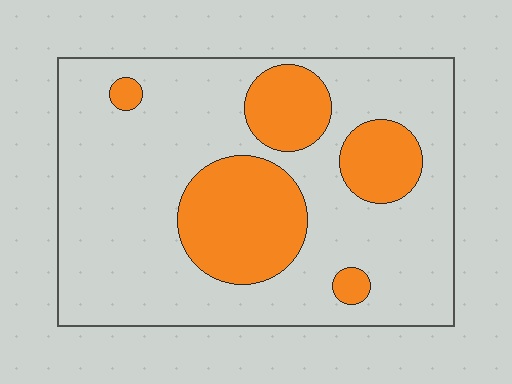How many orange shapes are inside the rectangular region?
5.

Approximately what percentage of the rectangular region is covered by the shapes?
Approximately 25%.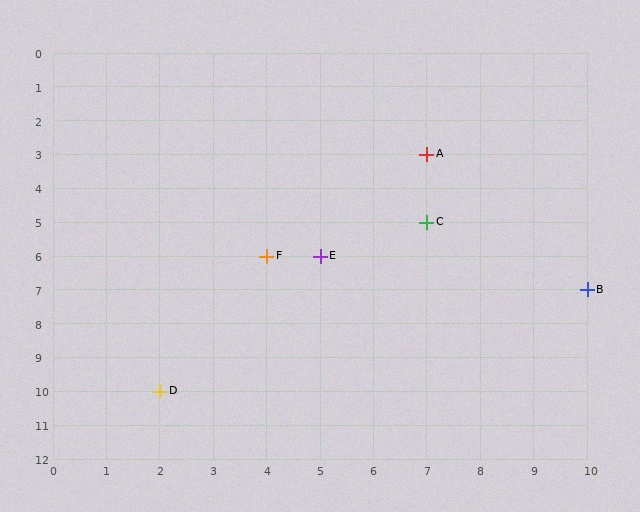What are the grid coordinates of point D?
Point D is at grid coordinates (2, 10).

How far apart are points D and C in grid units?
Points D and C are 5 columns and 5 rows apart (about 7.1 grid units diagonally).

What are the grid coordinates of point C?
Point C is at grid coordinates (7, 5).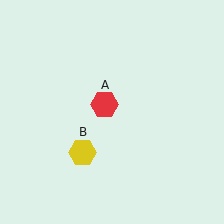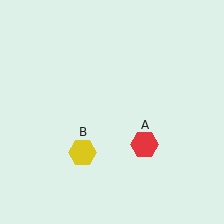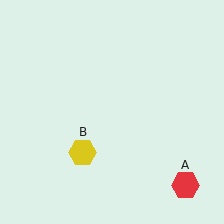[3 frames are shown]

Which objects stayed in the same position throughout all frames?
Yellow hexagon (object B) remained stationary.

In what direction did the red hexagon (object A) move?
The red hexagon (object A) moved down and to the right.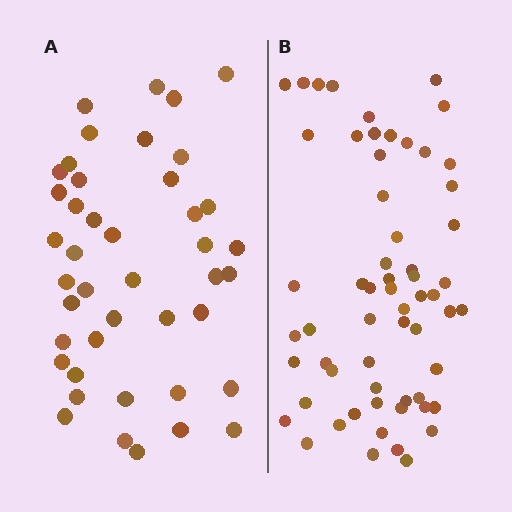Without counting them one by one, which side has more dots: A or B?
Region B (the right region) has more dots.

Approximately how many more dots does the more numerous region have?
Region B has approximately 15 more dots than region A.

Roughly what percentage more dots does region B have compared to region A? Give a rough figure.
About 40% more.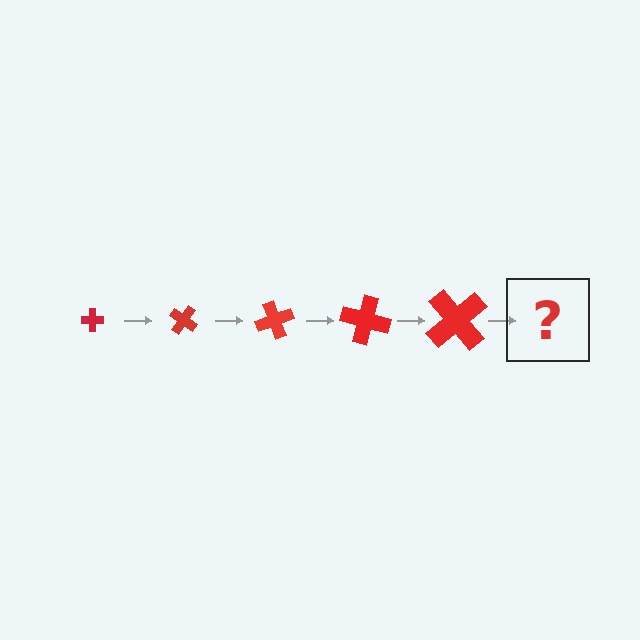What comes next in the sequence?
The next element should be a cross, larger than the previous one and rotated 175 degrees from the start.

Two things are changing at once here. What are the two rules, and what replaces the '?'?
The two rules are that the cross grows larger each step and it rotates 35 degrees each step. The '?' should be a cross, larger than the previous one and rotated 175 degrees from the start.